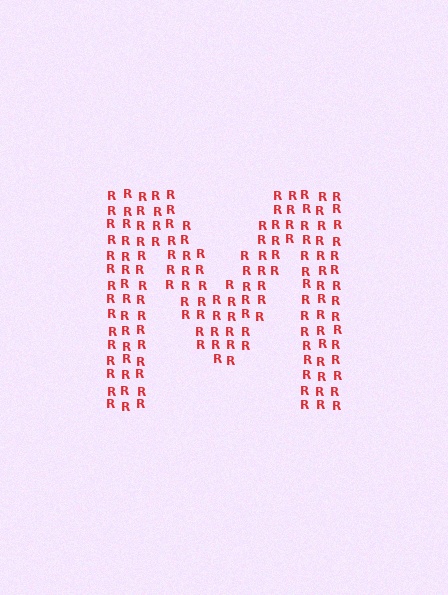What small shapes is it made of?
It is made of small letter R's.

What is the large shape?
The large shape is the letter M.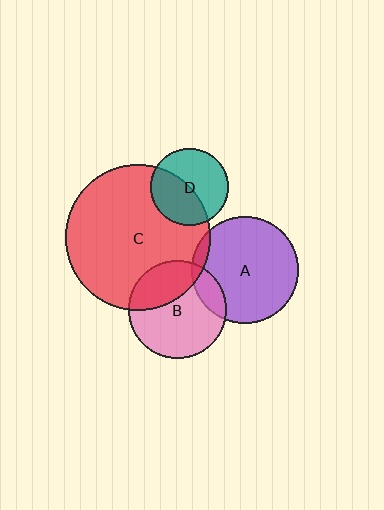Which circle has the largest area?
Circle C (red).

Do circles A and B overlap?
Yes.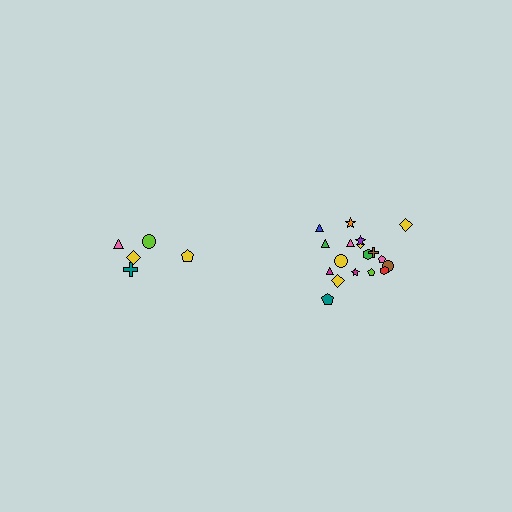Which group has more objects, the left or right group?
The right group.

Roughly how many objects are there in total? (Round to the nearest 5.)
Roughly 25 objects in total.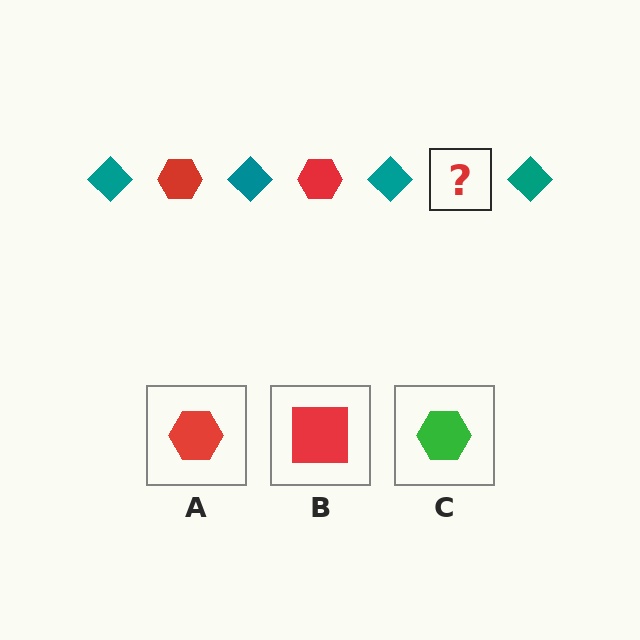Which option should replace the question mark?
Option A.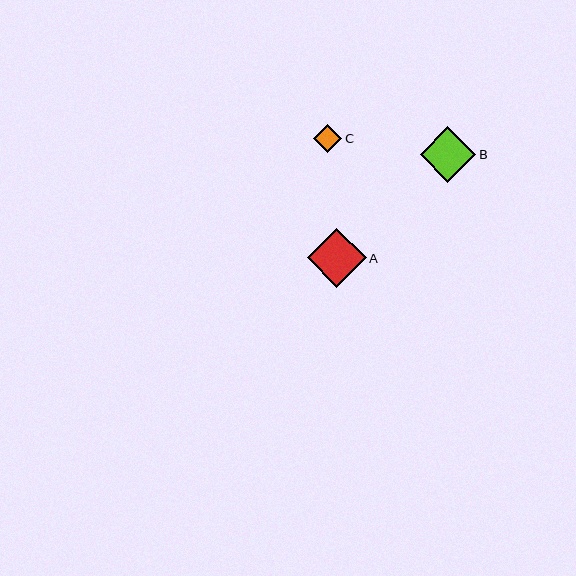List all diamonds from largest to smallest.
From largest to smallest: A, B, C.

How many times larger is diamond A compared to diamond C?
Diamond A is approximately 2.1 times the size of diamond C.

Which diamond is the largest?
Diamond A is the largest with a size of approximately 59 pixels.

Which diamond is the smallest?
Diamond C is the smallest with a size of approximately 28 pixels.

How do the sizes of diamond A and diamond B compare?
Diamond A and diamond B are approximately the same size.